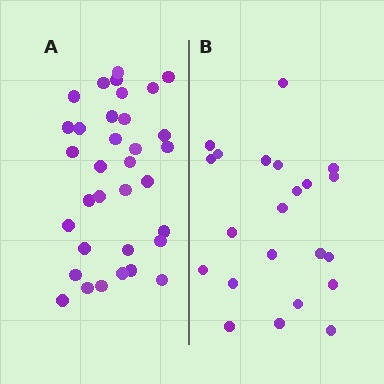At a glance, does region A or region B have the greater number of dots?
Region A (the left region) has more dots.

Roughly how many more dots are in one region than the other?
Region A has roughly 12 or so more dots than region B.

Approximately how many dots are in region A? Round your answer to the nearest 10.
About 30 dots. (The exact count is 34, which rounds to 30.)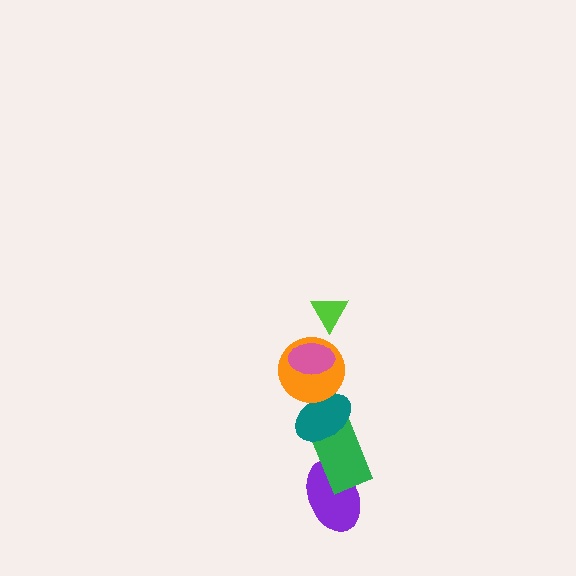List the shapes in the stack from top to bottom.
From top to bottom: the lime triangle, the pink ellipse, the orange circle, the teal ellipse, the green rectangle, the purple ellipse.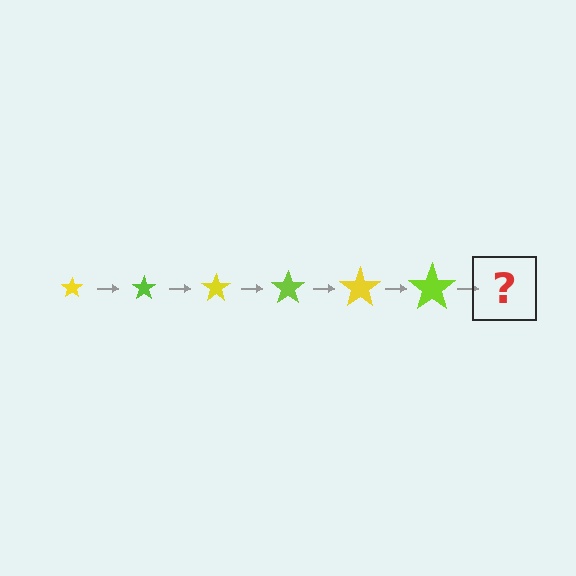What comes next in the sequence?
The next element should be a yellow star, larger than the previous one.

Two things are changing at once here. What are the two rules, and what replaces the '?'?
The two rules are that the star grows larger each step and the color cycles through yellow and lime. The '?' should be a yellow star, larger than the previous one.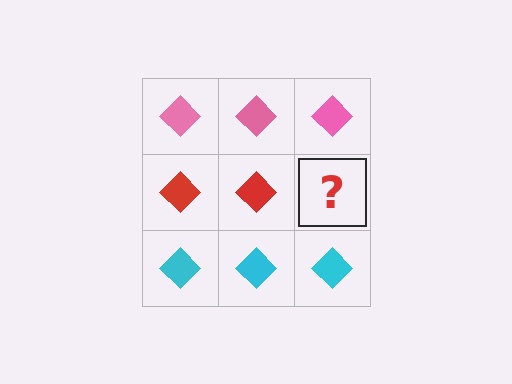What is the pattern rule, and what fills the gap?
The rule is that each row has a consistent color. The gap should be filled with a red diamond.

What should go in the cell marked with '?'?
The missing cell should contain a red diamond.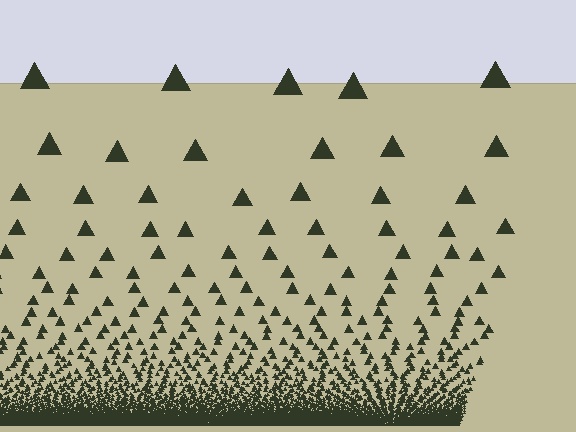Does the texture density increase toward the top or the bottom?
Density increases toward the bottom.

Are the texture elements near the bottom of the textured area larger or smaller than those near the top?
Smaller. The gradient is inverted — elements near the bottom are smaller and denser.